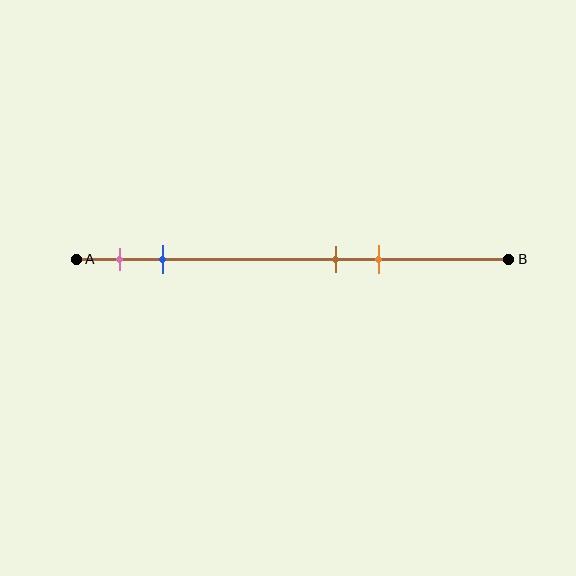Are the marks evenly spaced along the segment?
No, the marks are not evenly spaced.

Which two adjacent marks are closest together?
The brown and orange marks are the closest adjacent pair.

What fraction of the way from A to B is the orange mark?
The orange mark is approximately 70% (0.7) of the way from A to B.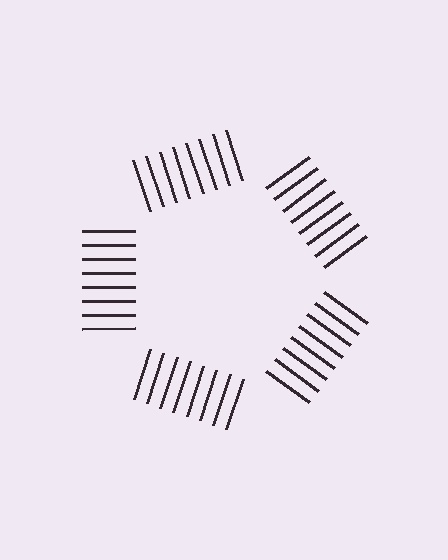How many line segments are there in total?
40 — 8 along each of the 5 edges.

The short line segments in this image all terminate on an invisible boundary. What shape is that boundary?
An illusory pentagon — the line segments terminate on its edges but no continuous stroke is drawn.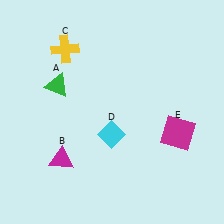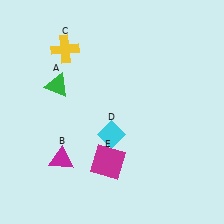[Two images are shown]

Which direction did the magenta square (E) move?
The magenta square (E) moved left.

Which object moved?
The magenta square (E) moved left.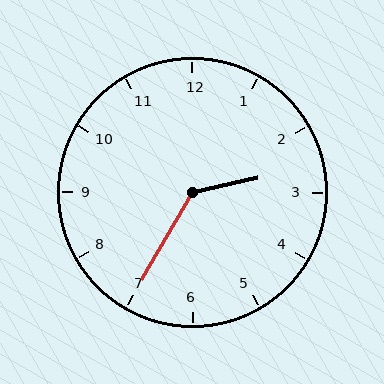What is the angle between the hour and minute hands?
Approximately 132 degrees.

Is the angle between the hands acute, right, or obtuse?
It is obtuse.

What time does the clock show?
2:35.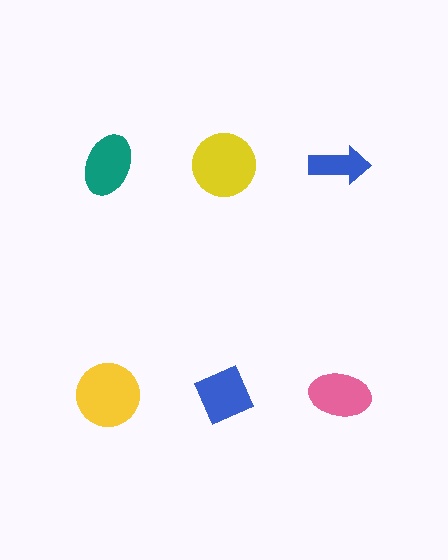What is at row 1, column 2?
A yellow circle.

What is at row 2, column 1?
A yellow circle.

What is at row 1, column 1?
A teal ellipse.